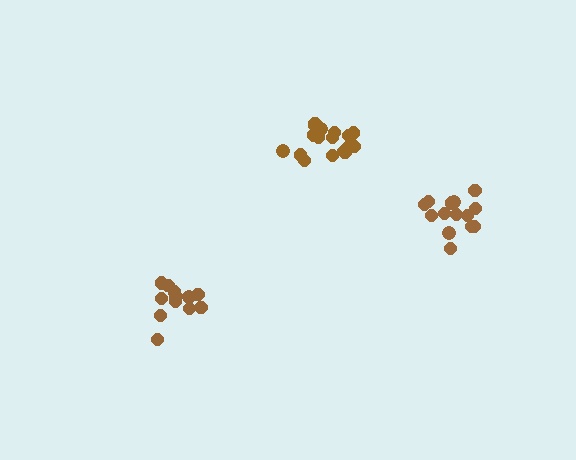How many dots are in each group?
Group 1: 17 dots, Group 2: 13 dots, Group 3: 14 dots (44 total).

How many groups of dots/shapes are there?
There are 3 groups.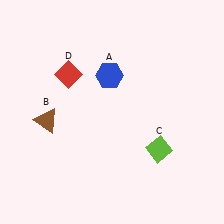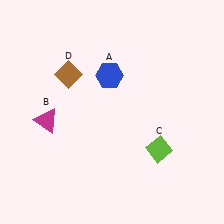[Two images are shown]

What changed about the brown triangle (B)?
In Image 1, B is brown. In Image 2, it changed to magenta.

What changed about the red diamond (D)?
In Image 1, D is red. In Image 2, it changed to brown.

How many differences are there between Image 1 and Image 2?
There are 2 differences between the two images.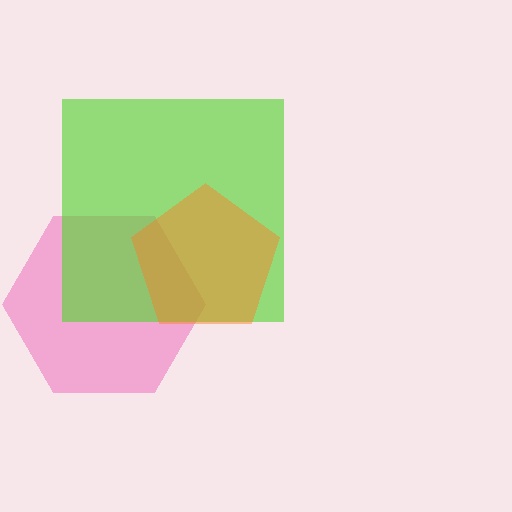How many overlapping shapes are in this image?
There are 3 overlapping shapes in the image.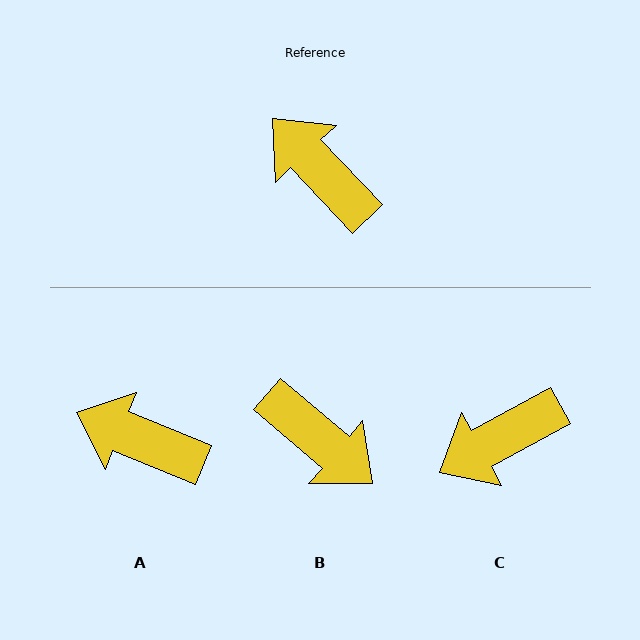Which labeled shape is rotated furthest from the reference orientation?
B, about 174 degrees away.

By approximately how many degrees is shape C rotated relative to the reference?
Approximately 75 degrees counter-clockwise.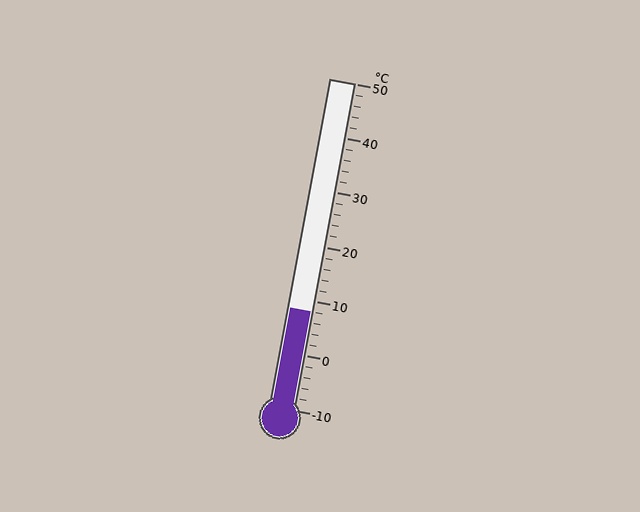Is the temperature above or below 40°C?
The temperature is below 40°C.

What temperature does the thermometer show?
The thermometer shows approximately 8°C.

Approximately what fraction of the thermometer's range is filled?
The thermometer is filled to approximately 30% of its range.